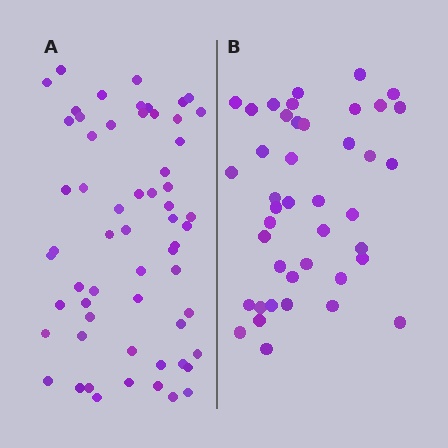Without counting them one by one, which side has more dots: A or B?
Region A (the left region) has more dots.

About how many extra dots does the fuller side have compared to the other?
Region A has approximately 20 more dots than region B.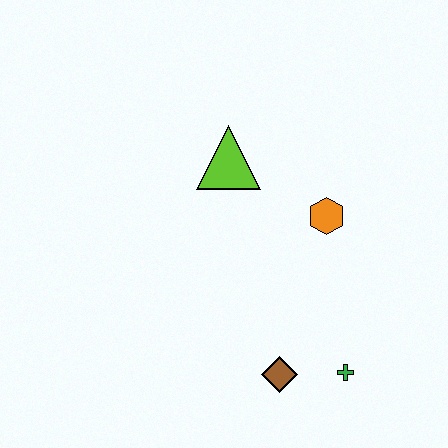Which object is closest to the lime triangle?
The orange hexagon is closest to the lime triangle.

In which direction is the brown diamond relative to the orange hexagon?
The brown diamond is below the orange hexagon.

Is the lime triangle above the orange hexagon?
Yes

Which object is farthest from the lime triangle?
The green cross is farthest from the lime triangle.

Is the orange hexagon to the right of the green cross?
No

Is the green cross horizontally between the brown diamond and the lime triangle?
No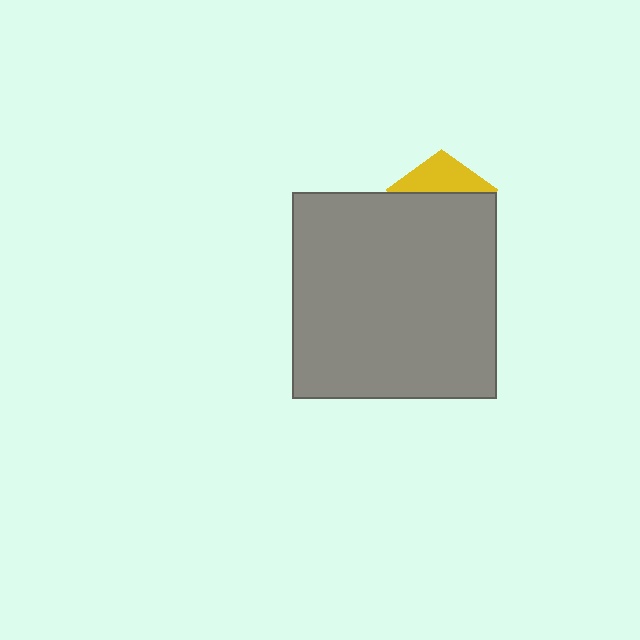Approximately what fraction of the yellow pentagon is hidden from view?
Roughly 70% of the yellow pentagon is hidden behind the gray rectangle.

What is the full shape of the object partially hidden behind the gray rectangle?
The partially hidden object is a yellow pentagon.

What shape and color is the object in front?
The object in front is a gray rectangle.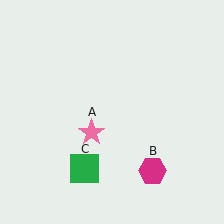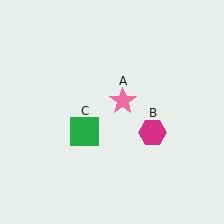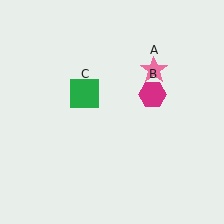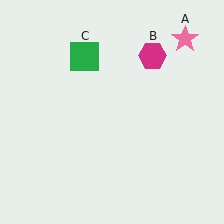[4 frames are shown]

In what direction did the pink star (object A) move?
The pink star (object A) moved up and to the right.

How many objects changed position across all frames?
3 objects changed position: pink star (object A), magenta hexagon (object B), green square (object C).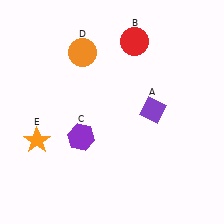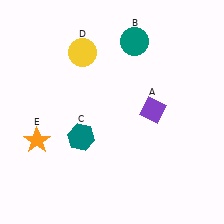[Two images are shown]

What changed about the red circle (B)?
In Image 1, B is red. In Image 2, it changed to teal.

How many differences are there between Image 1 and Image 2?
There are 3 differences between the two images.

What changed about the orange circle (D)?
In Image 1, D is orange. In Image 2, it changed to yellow.